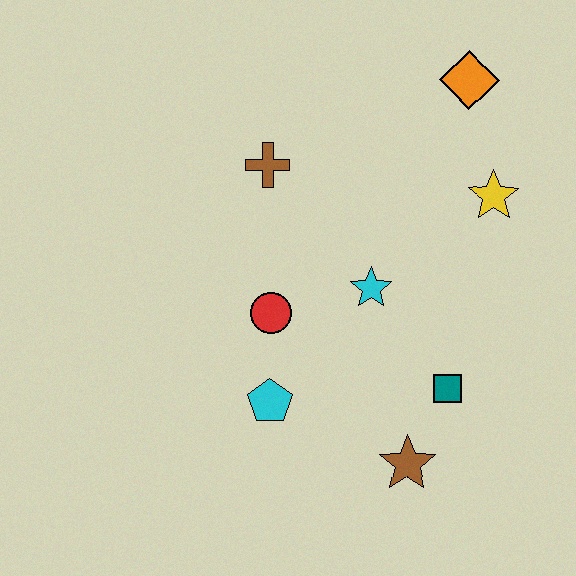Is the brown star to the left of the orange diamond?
Yes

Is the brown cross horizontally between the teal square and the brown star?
No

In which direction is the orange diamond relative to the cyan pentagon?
The orange diamond is above the cyan pentagon.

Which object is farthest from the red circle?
The orange diamond is farthest from the red circle.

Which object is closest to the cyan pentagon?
The red circle is closest to the cyan pentagon.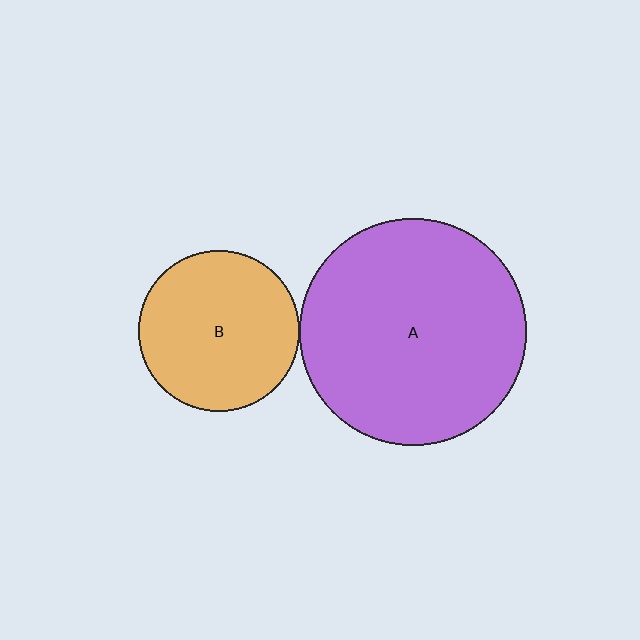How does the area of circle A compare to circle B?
Approximately 2.0 times.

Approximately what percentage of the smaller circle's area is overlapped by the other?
Approximately 5%.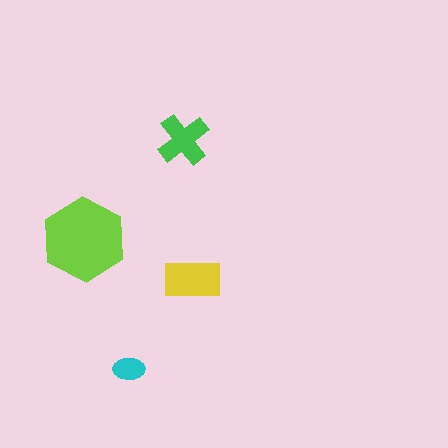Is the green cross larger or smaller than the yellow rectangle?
Smaller.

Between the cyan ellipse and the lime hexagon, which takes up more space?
The lime hexagon.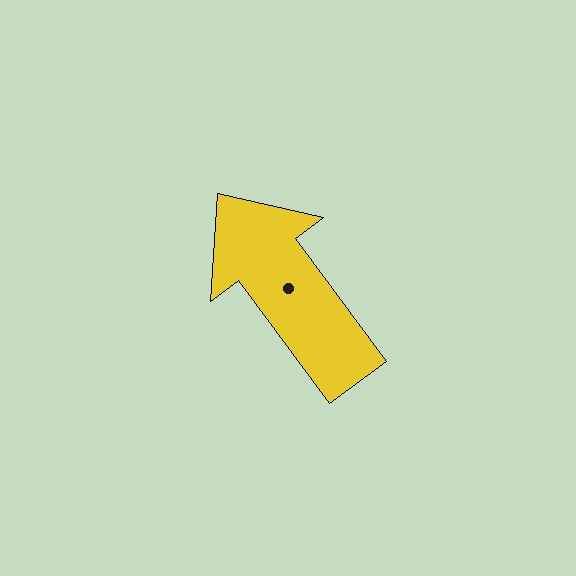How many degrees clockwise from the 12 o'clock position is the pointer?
Approximately 323 degrees.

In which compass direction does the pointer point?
Northwest.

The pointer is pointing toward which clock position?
Roughly 11 o'clock.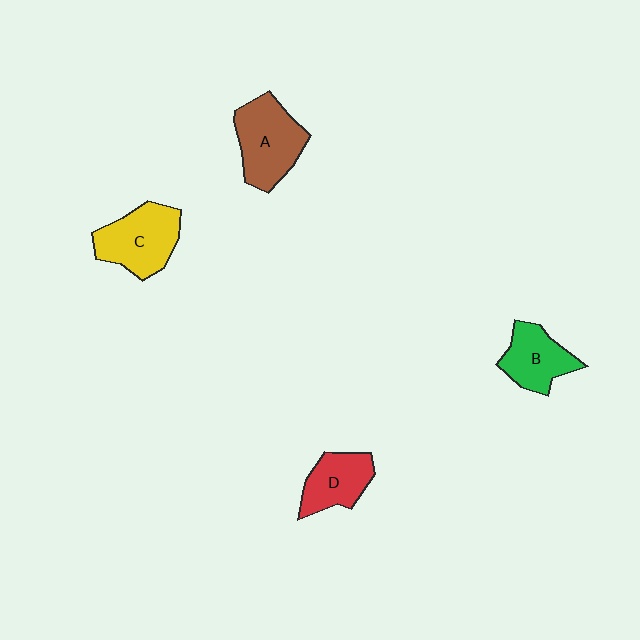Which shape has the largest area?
Shape A (brown).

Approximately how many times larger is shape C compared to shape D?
Approximately 1.4 times.